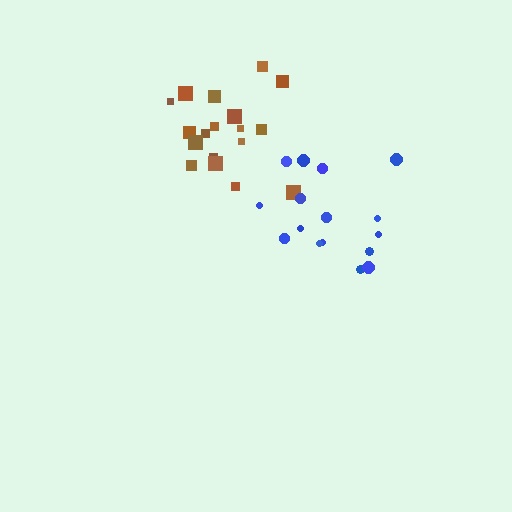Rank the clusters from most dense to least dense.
brown, blue.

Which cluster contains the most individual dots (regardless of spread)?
Brown (19).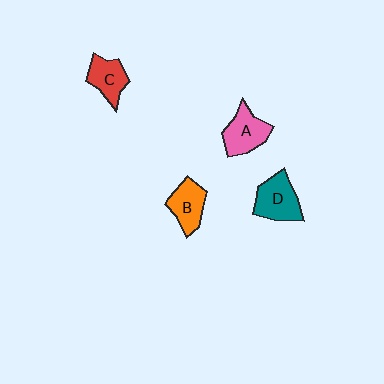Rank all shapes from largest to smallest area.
From largest to smallest: D (teal), A (pink), B (orange), C (red).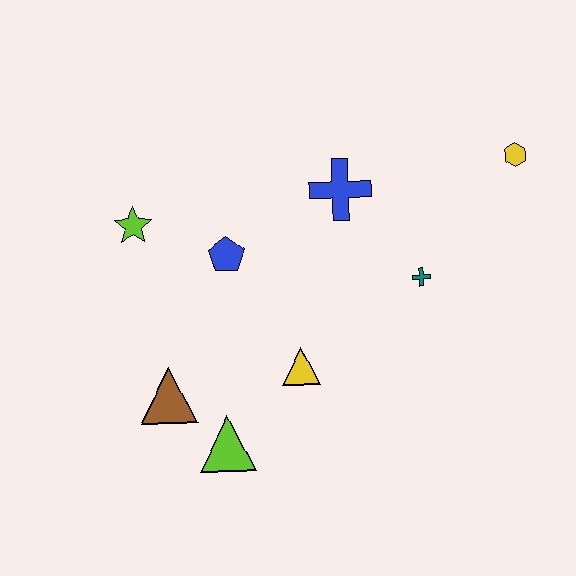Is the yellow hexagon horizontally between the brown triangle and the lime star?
No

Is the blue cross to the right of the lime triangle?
Yes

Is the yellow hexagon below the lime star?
No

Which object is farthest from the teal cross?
The lime star is farthest from the teal cross.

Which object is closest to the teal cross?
The blue cross is closest to the teal cross.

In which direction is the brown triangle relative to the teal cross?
The brown triangle is to the left of the teal cross.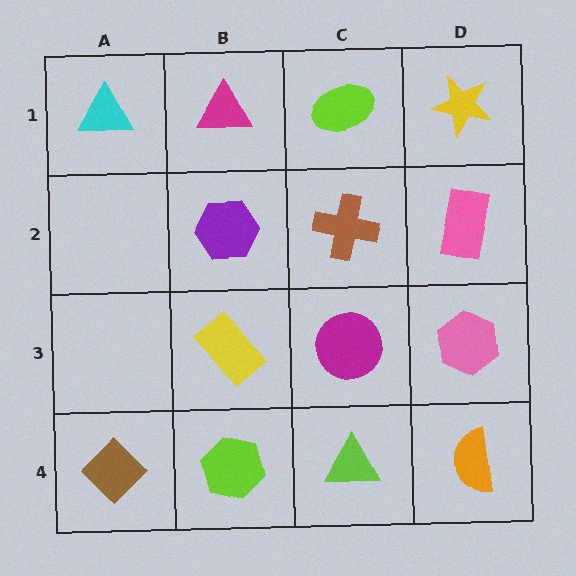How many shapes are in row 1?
4 shapes.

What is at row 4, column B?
A lime hexagon.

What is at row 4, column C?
A lime triangle.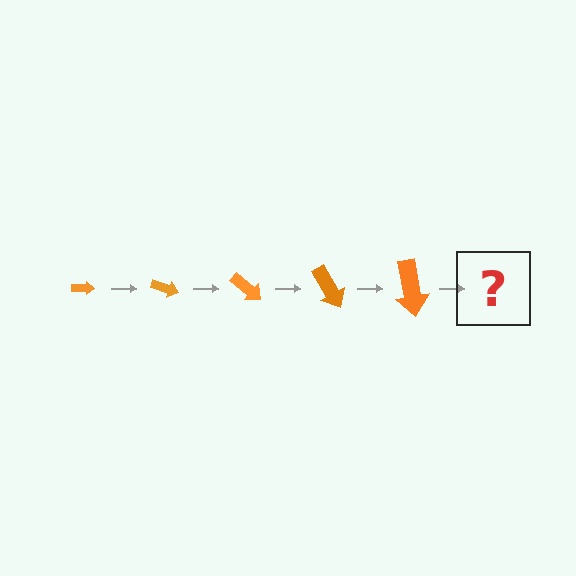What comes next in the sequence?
The next element should be an arrow, larger than the previous one and rotated 100 degrees from the start.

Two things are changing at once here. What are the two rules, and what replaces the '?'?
The two rules are that the arrow grows larger each step and it rotates 20 degrees each step. The '?' should be an arrow, larger than the previous one and rotated 100 degrees from the start.